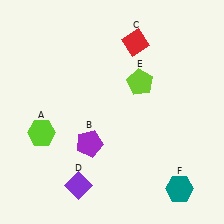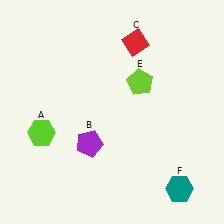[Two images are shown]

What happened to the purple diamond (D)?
The purple diamond (D) was removed in Image 2. It was in the bottom-left area of Image 1.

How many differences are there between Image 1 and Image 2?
There is 1 difference between the two images.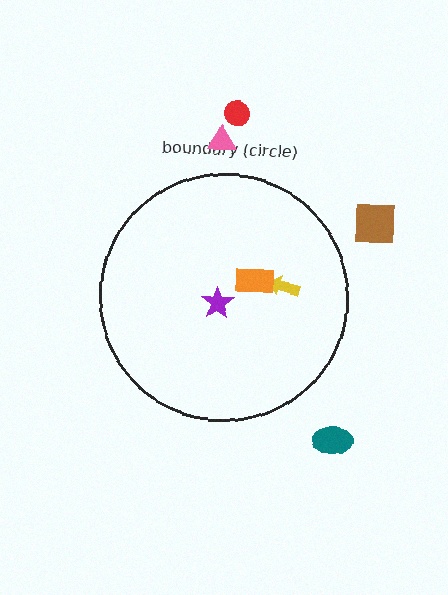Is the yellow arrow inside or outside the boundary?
Inside.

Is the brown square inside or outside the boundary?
Outside.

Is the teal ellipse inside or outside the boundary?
Outside.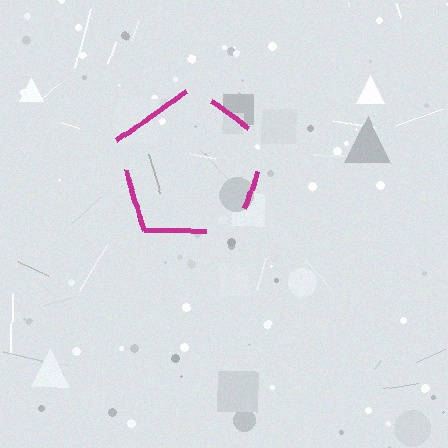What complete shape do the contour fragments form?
The contour fragments form a pentagon.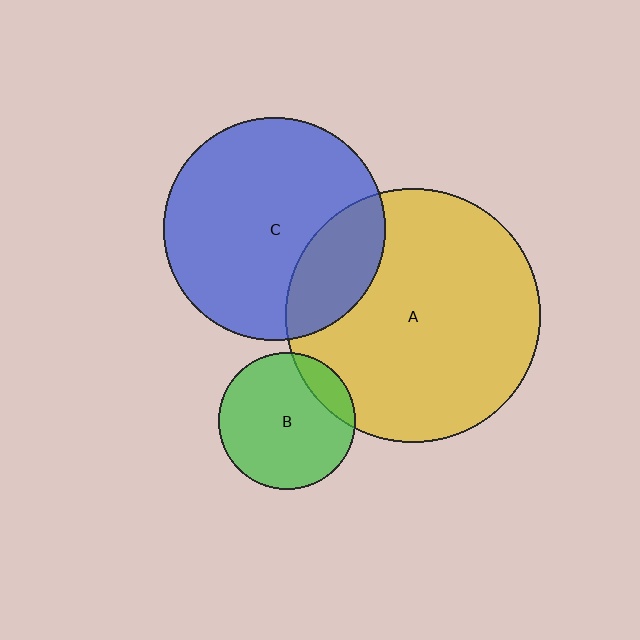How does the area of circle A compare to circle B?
Approximately 3.4 times.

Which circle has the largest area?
Circle A (yellow).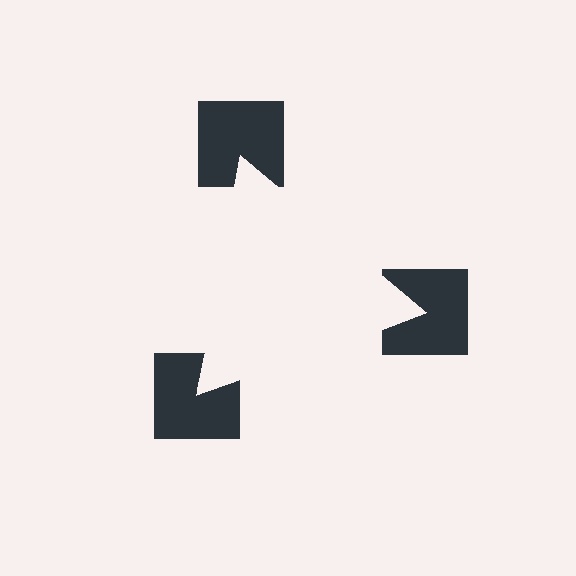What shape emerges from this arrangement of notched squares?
An illusory triangle — its edges are inferred from the aligned wedge cuts in the notched squares, not physically drawn.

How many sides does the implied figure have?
3 sides.